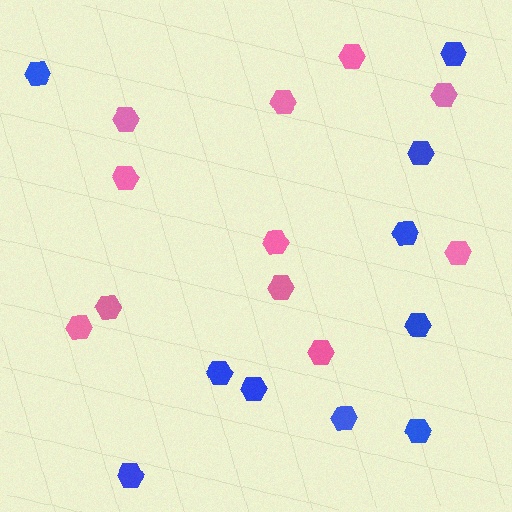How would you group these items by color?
There are 2 groups: one group of blue hexagons (10) and one group of pink hexagons (11).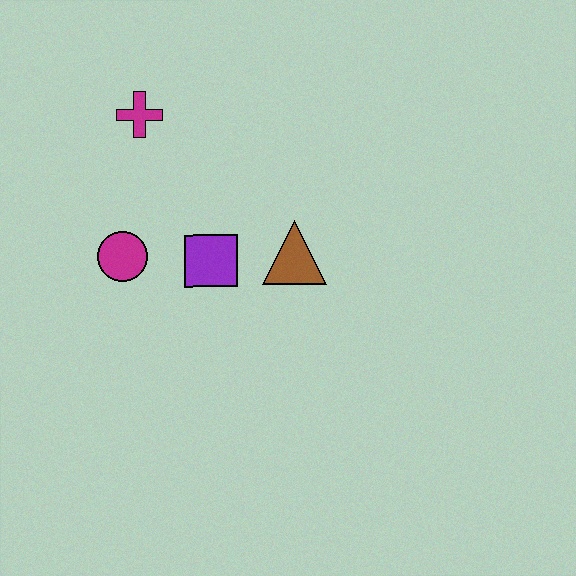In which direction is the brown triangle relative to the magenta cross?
The brown triangle is to the right of the magenta cross.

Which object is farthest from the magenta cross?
The brown triangle is farthest from the magenta cross.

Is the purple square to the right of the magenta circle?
Yes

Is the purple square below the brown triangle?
Yes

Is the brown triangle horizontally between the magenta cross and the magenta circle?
No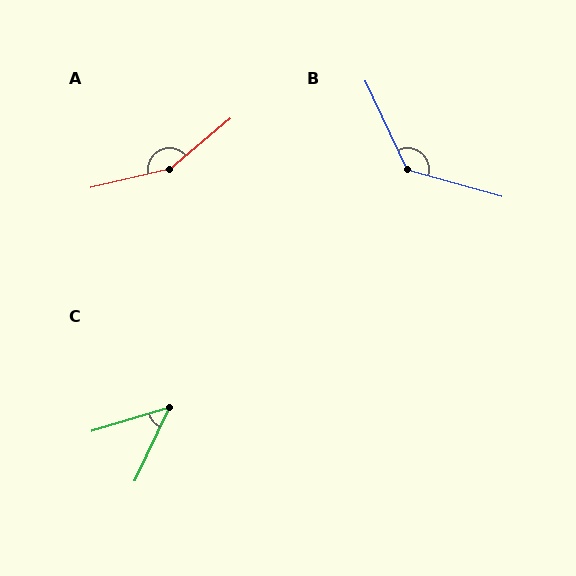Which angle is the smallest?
C, at approximately 48 degrees.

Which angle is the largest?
A, at approximately 153 degrees.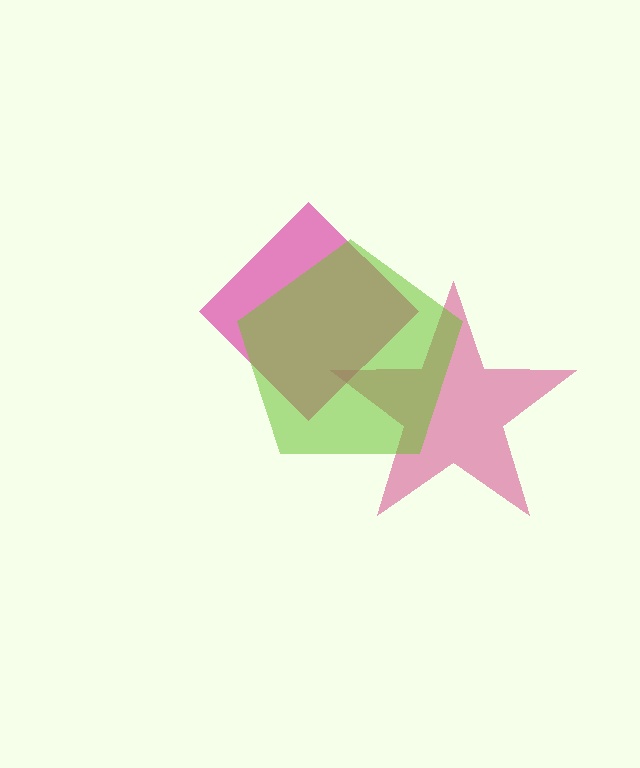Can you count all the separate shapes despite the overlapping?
Yes, there are 3 separate shapes.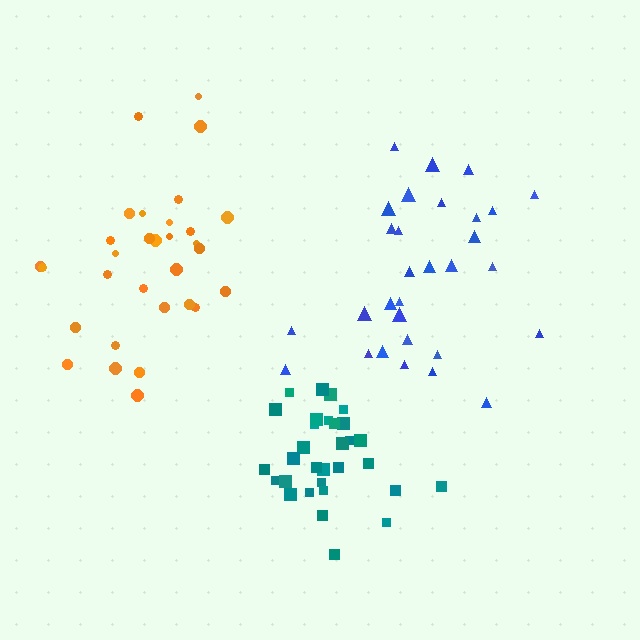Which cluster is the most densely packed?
Teal.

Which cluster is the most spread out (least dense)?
Orange.